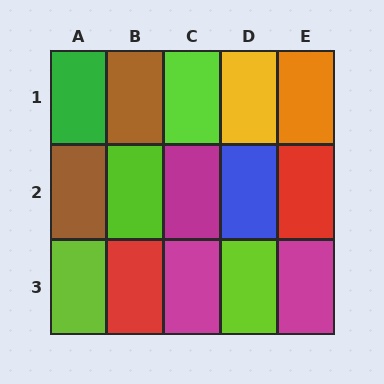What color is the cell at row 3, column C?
Magenta.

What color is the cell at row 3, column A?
Lime.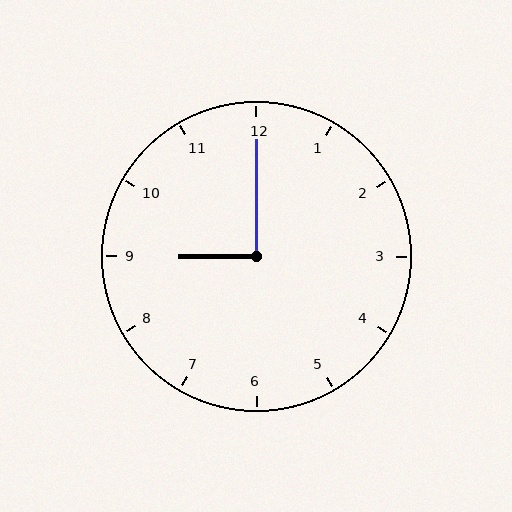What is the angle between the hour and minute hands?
Approximately 90 degrees.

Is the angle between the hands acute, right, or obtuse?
It is right.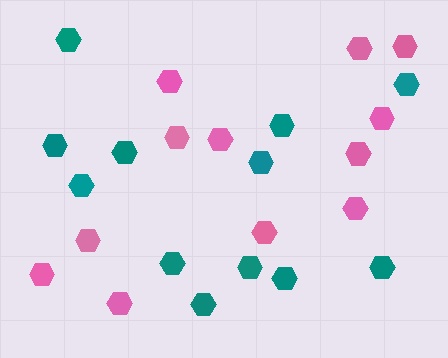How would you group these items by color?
There are 2 groups: one group of pink hexagons (12) and one group of teal hexagons (12).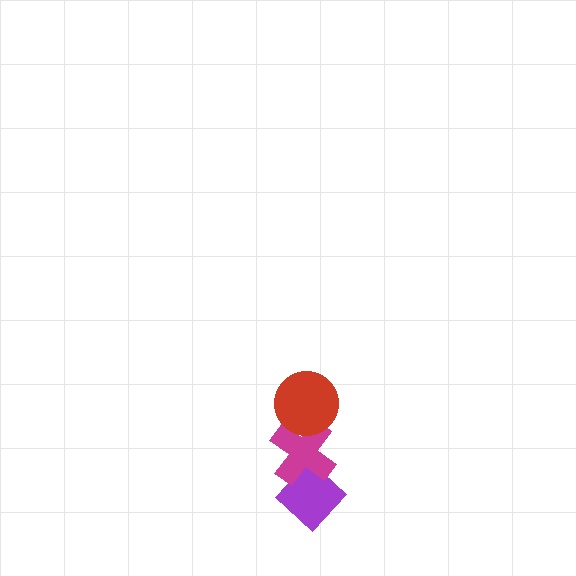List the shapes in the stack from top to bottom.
From top to bottom: the red circle, the magenta cross, the purple diamond.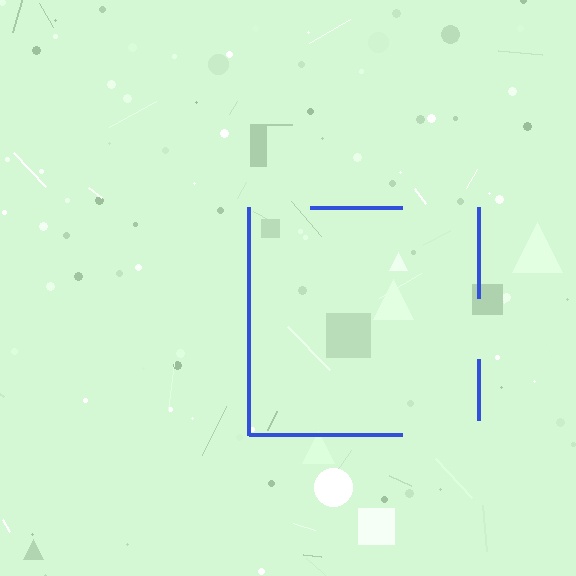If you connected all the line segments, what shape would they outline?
They would outline a square.